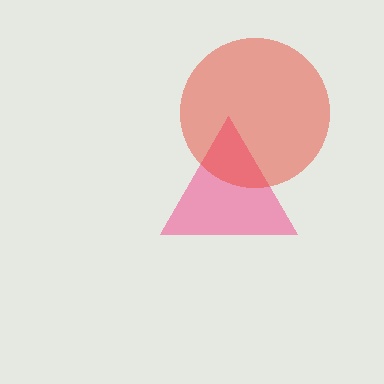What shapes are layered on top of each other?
The layered shapes are: a pink triangle, a red circle.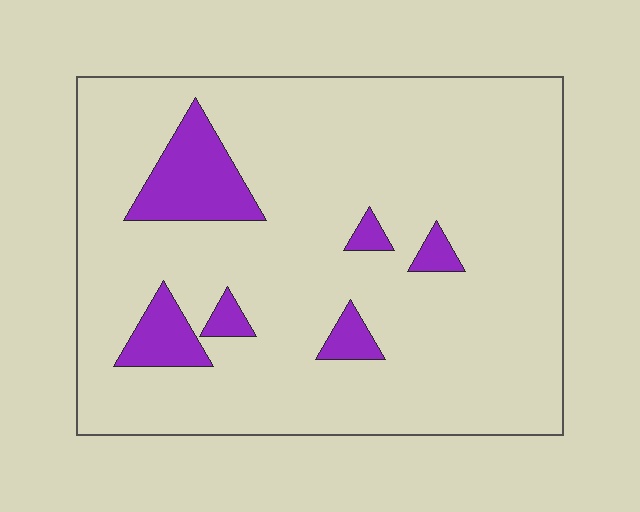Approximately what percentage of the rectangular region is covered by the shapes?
Approximately 10%.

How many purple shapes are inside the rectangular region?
6.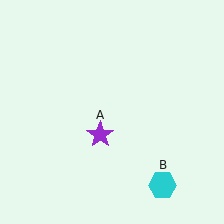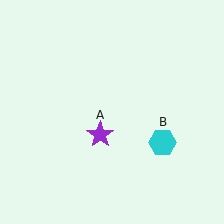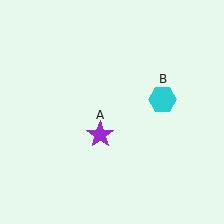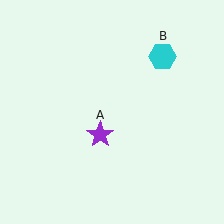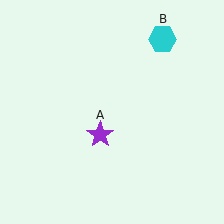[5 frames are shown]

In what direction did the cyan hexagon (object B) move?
The cyan hexagon (object B) moved up.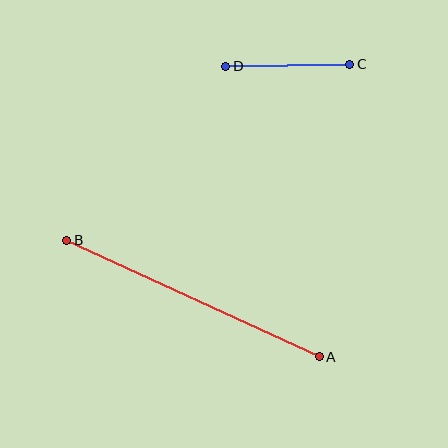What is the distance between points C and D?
The distance is approximately 124 pixels.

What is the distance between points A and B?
The distance is approximately 278 pixels.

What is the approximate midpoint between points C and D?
The midpoint is at approximately (288, 65) pixels.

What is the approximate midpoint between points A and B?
The midpoint is at approximately (193, 298) pixels.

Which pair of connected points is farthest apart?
Points A and B are farthest apart.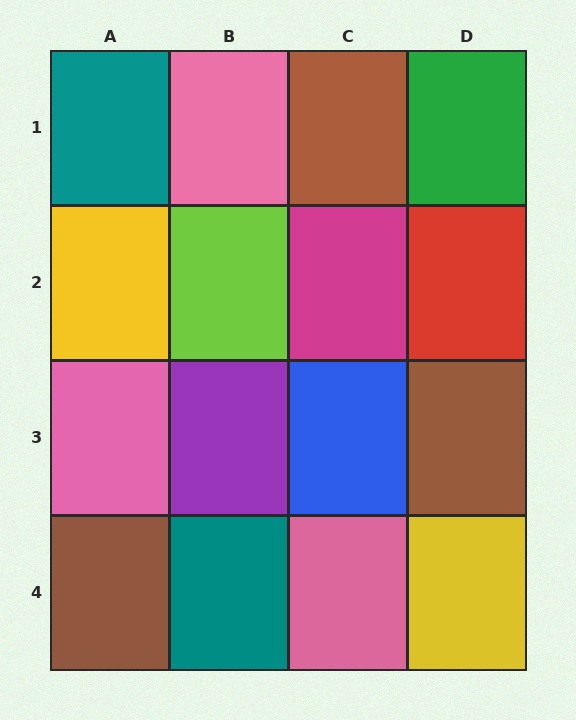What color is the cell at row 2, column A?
Yellow.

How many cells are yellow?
2 cells are yellow.